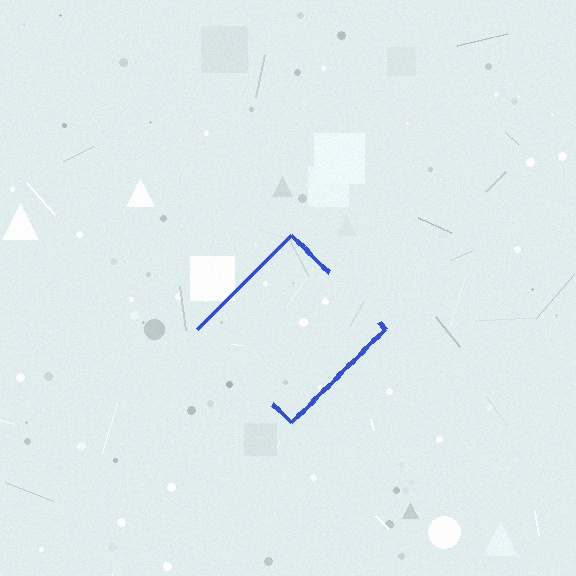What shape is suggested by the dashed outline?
The dashed outline suggests a diamond.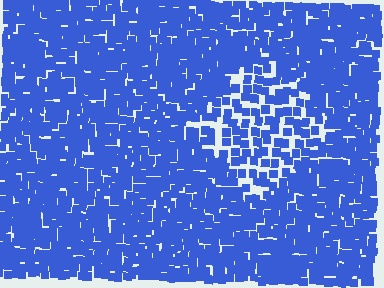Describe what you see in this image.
The image contains small blue elements arranged at two different densities. A diamond-shaped region is visible where the elements are less densely packed than the surrounding area.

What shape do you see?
I see a diamond.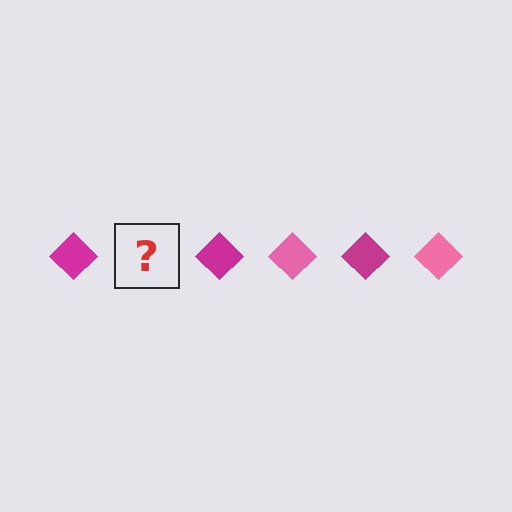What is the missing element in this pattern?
The missing element is a pink diamond.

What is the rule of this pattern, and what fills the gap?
The rule is that the pattern cycles through magenta, pink diamonds. The gap should be filled with a pink diamond.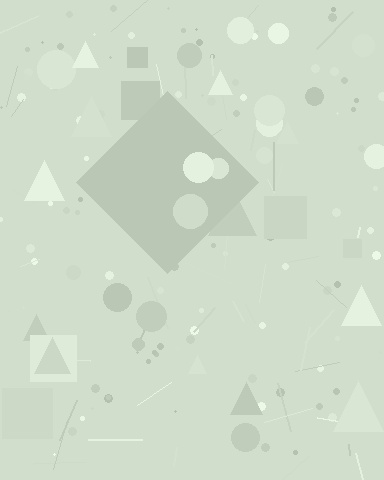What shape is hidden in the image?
A diamond is hidden in the image.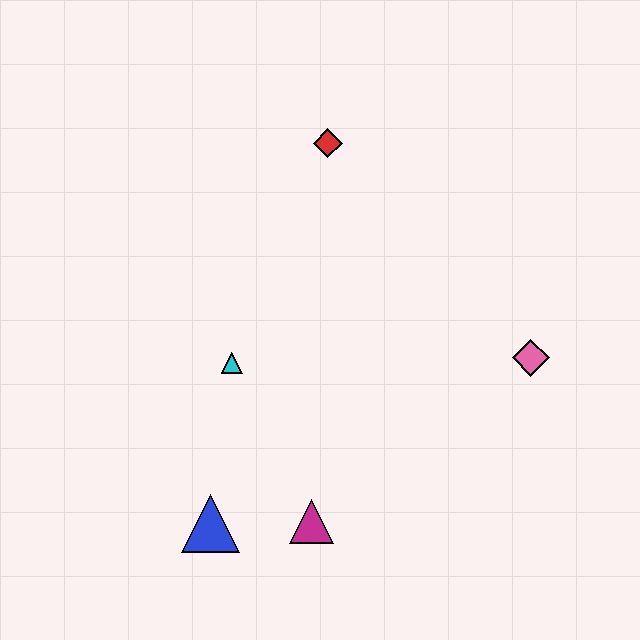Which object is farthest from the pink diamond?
The blue triangle is farthest from the pink diamond.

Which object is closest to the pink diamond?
The magenta triangle is closest to the pink diamond.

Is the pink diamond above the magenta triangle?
Yes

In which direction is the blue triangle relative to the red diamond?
The blue triangle is below the red diamond.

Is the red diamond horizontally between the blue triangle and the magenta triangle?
No